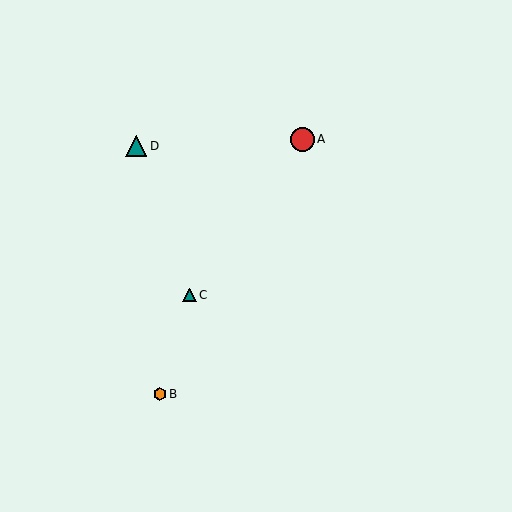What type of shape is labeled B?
Shape B is an orange hexagon.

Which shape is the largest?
The red circle (labeled A) is the largest.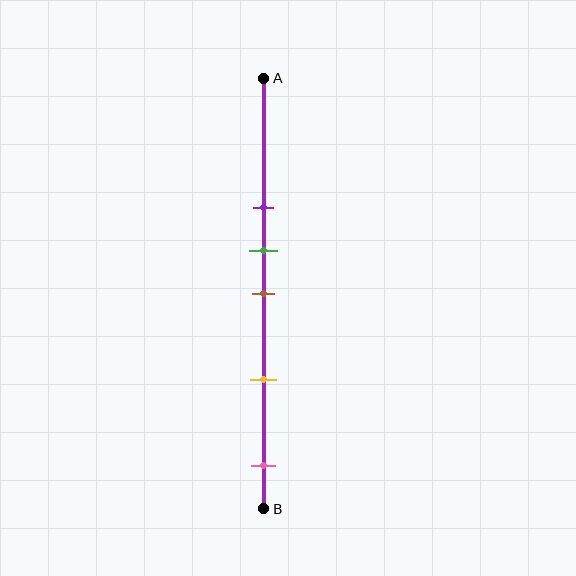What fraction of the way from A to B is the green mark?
The green mark is approximately 40% (0.4) of the way from A to B.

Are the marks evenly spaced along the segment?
No, the marks are not evenly spaced.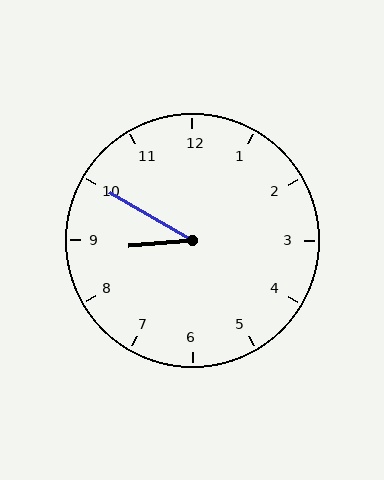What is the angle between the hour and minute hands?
Approximately 35 degrees.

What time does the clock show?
8:50.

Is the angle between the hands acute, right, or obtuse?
It is acute.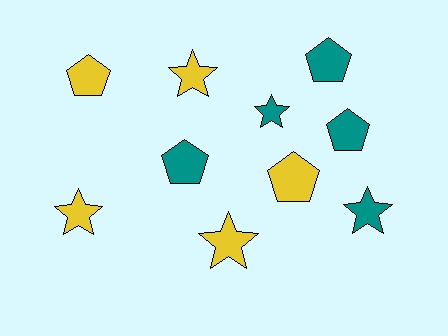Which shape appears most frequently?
Star, with 5 objects.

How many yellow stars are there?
There are 3 yellow stars.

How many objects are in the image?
There are 10 objects.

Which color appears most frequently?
Teal, with 5 objects.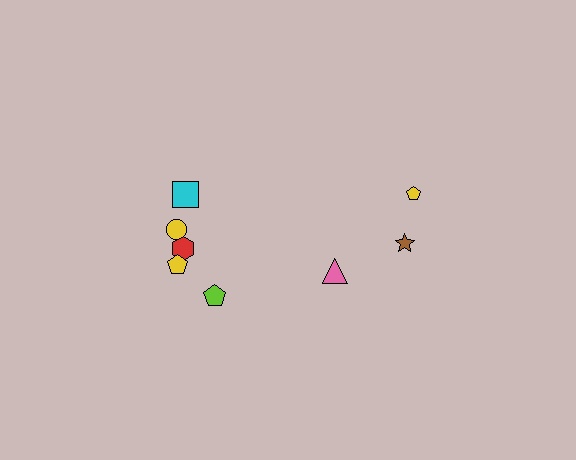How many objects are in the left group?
There are 5 objects.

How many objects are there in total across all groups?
There are 8 objects.